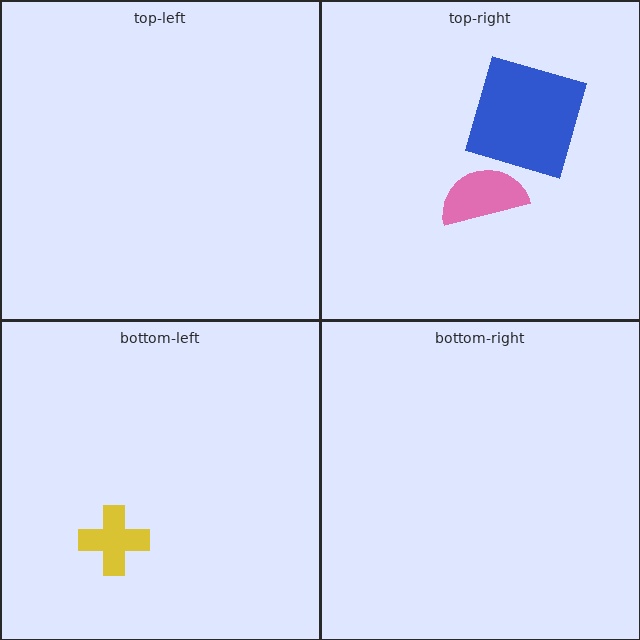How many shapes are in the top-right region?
2.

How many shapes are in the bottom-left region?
1.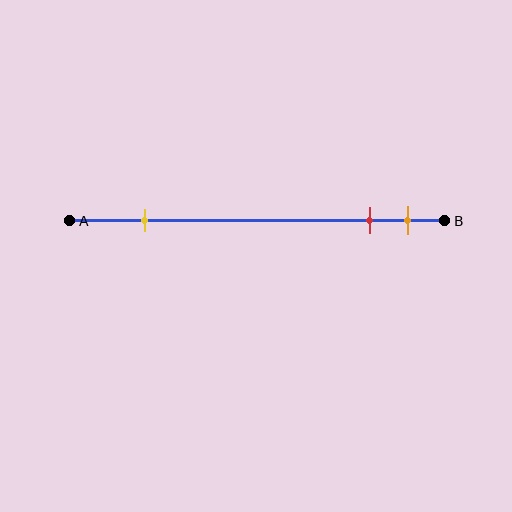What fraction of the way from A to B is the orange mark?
The orange mark is approximately 90% (0.9) of the way from A to B.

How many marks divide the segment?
There are 3 marks dividing the segment.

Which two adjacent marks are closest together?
The red and orange marks are the closest adjacent pair.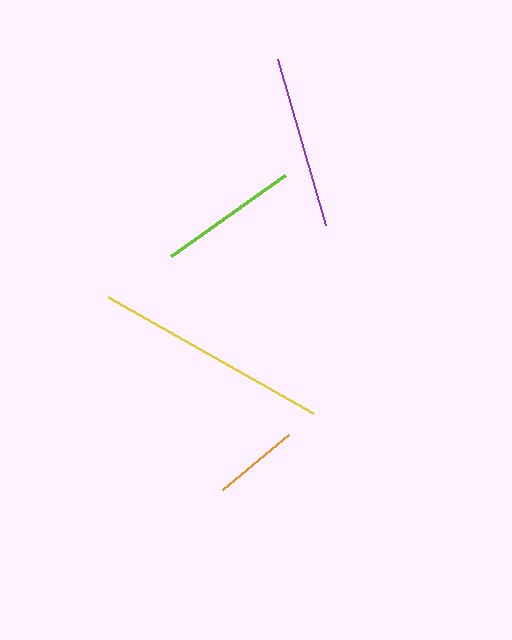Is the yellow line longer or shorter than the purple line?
The yellow line is longer than the purple line.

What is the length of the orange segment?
The orange segment is approximately 86 pixels long.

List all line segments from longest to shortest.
From longest to shortest: yellow, purple, lime, orange.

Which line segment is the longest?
The yellow line is the longest at approximately 236 pixels.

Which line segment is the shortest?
The orange line is the shortest at approximately 86 pixels.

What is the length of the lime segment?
The lime segment is approximately 139 pixels long.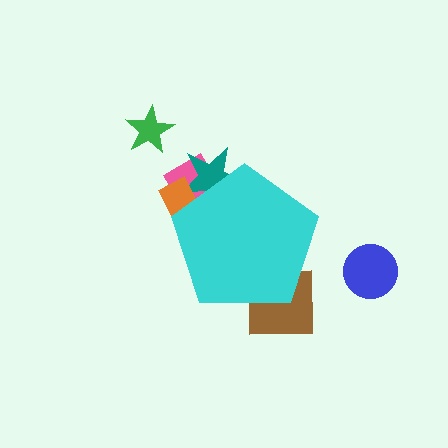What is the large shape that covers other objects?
A cyan pentagon.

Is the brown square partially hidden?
Yes, the brown square is partially hidden behind the cyan pentagon.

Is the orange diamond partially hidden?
Yes, the orange diamond is partially hidden behind the cyan pentagon.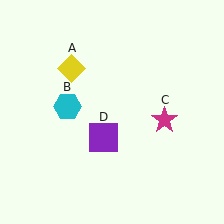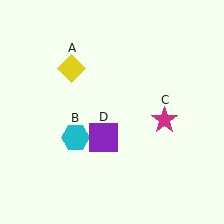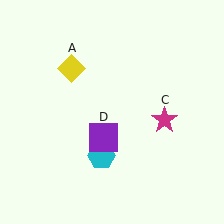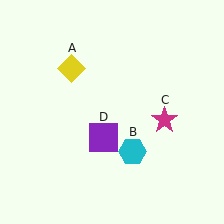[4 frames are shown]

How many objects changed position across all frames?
1 object changed position: cyan hexagon (object B).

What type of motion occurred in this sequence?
The cyan hexagon (object B) rotated counterclockwise around the center of the scene.